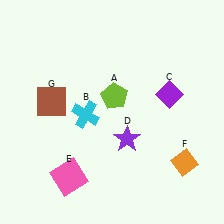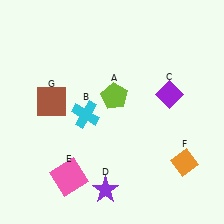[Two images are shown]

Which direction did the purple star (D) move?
The purple star (D) moved down.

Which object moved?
The purple star (D) moved down.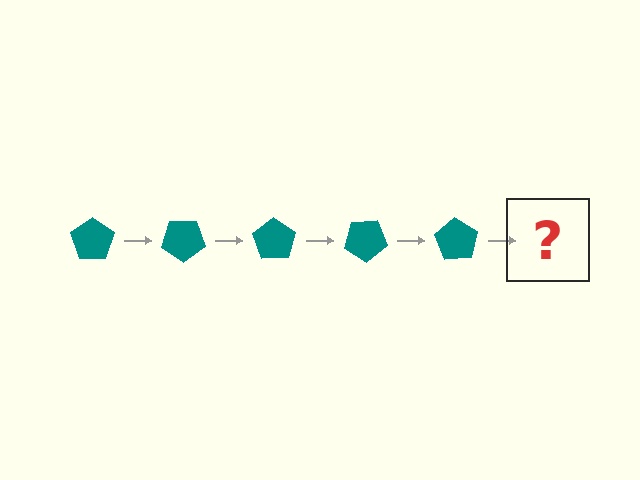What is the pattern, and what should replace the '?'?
The pattern is that the pentagon rotates 35 degrees each step. The '?' should be a teal pentagon rotated 175 degrees.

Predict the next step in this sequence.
The next step is a teal pentagon rotated 175 degrees.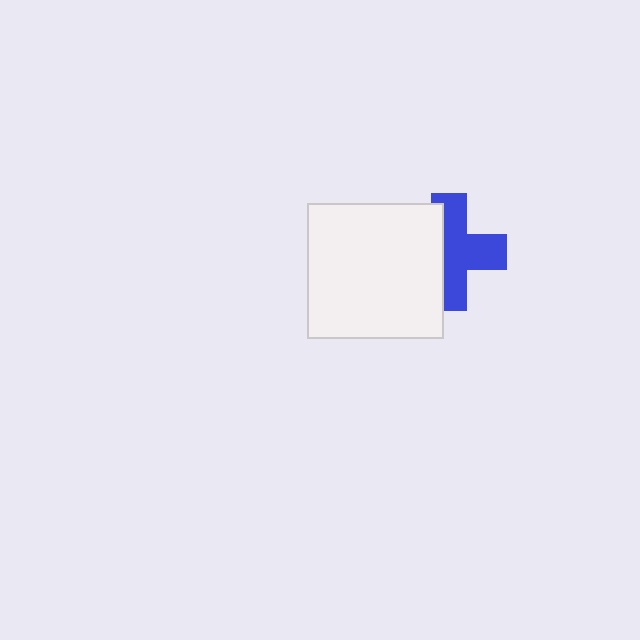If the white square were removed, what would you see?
You would see the complete blue cross.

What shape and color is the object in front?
The object in front is a white square.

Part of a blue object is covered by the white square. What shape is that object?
It is a cross.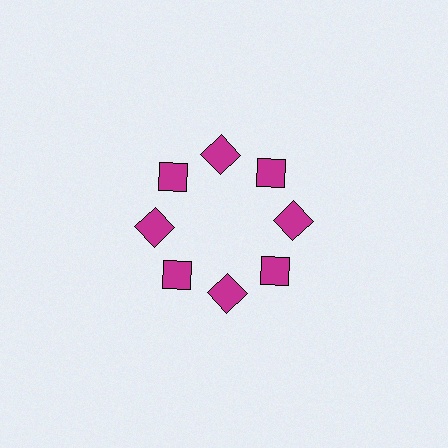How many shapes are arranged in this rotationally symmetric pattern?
There are 8 shapes, arranged in 8 groups of 1.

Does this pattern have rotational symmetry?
Yes, this pattern has 8-fold rotational symmetry. It looks the same after rotating 45 degrees around the center.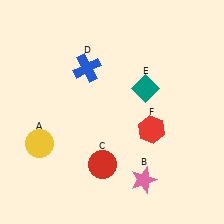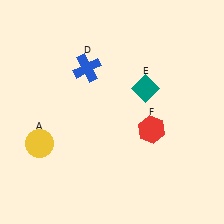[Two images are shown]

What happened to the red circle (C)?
The red circle (C) was removed in Image 2. It was in the bottom-left area of Image 1.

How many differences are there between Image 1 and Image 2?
There are 2 differences between the two images.